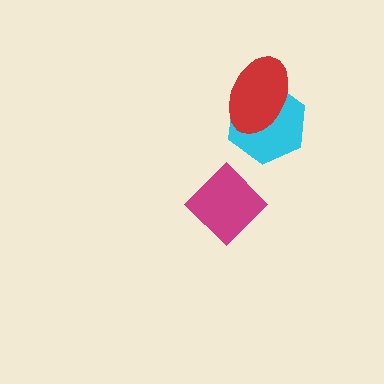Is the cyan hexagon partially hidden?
Yes, it is partially covered by another shape.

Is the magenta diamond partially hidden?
No, no other shape covers it.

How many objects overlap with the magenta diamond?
0 objects overlap with the magenta diamond.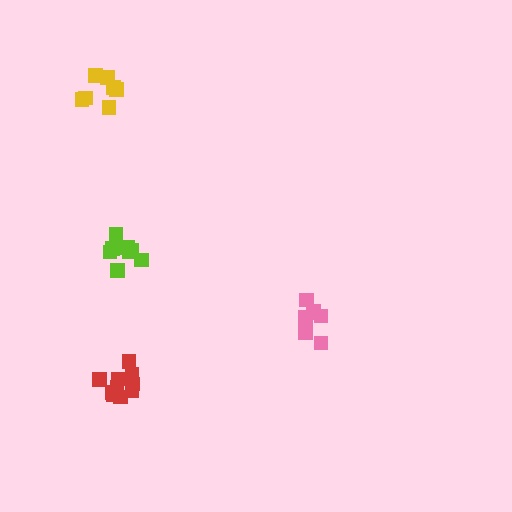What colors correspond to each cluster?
The clusters are colored: lime, pink, red, yellow.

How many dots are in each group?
Group 1: 8 dots, Group 2: 7 dots, Group 3: 10 dots, Group 4: 7 dots (32 total).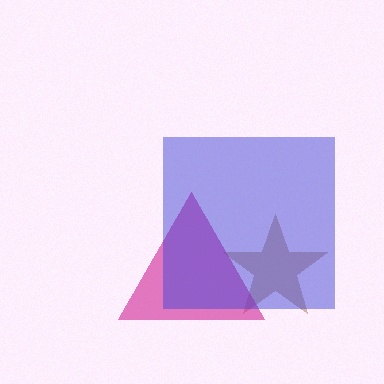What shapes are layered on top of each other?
The layered shapes are: a brown star, a magenta triangle, a blue square.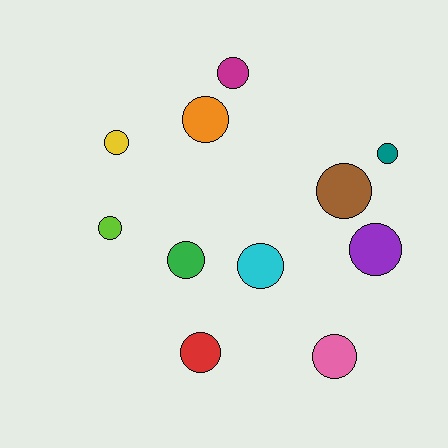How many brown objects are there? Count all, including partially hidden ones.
There is 1 brown object.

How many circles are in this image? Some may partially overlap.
There are 11 circles.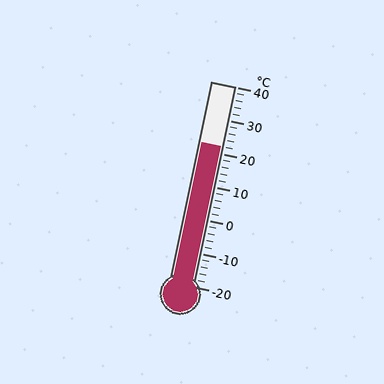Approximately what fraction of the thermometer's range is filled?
The thermometer is filled to approximately 70% of its range.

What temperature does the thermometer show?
The thermometer shows approximately 22°C.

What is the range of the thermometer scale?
The thermometer scale ranges from -20°C to 40°C.